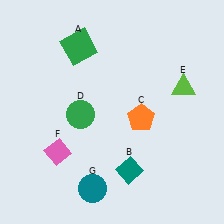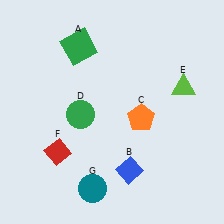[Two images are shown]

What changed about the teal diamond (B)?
In Image 1, B is teal. In Image 2, it changed to blue.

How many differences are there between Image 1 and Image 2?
There are 2 differences between the two images.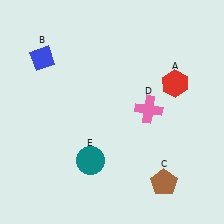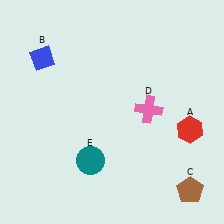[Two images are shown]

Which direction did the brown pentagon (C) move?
The brown pentagon (C) moved right.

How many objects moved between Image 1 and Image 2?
2 objects moved between the two images.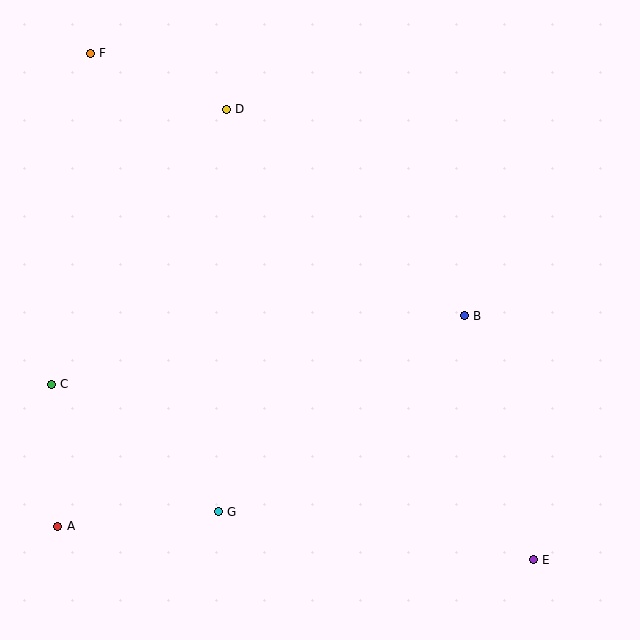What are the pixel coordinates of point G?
Point G is at (218, 512).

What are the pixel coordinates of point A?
Point A is at (58, 526).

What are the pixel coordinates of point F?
Point F is at (90, 53).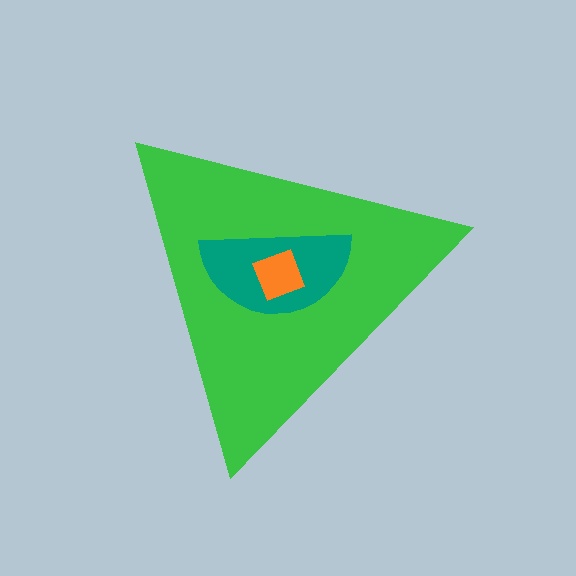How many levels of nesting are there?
3.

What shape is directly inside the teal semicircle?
The orange diamond.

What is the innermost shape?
The orange diamond.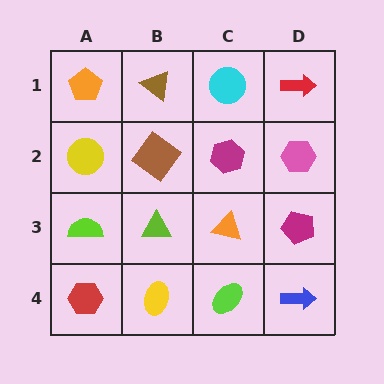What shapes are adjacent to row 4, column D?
A magenta pentagon (row 3, column D), a lime ellipse (row 4, column C).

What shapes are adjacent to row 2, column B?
A brown triangle (row 1, column B), a lime triangle (row 3, column B), a yellow circle (row 2, column A), a magenta hexagon (row 2, column C).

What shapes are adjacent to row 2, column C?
A cyan circle (row 1, column C), an orange triangle (row 3, column C), a brown diamond (row 2, column B), a pink hexagon (row 2, column D).